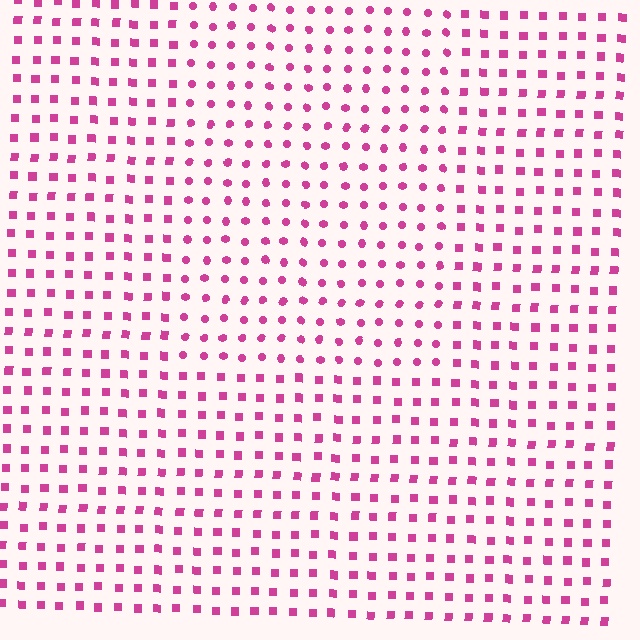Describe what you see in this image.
The image is filled with small magenta elements arranged in a uniform grid. A rectangle-shaped region contains circles, while the surrounding area contains squares. The boundary is defined purely by the change in element shape.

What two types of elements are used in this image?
The image uses circles inside the rectangle region and squares outside it.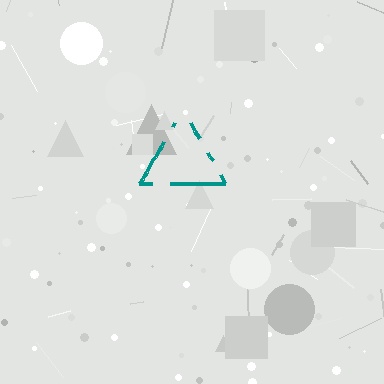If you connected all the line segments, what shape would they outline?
They would outline a triangle.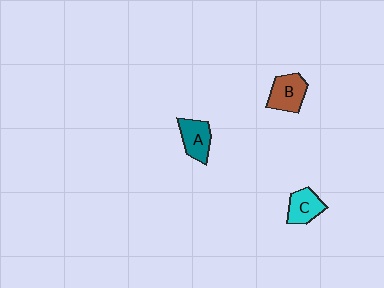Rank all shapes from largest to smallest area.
From largest to smallest: B (brown), A (teal), C (cyan).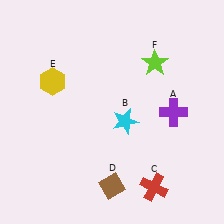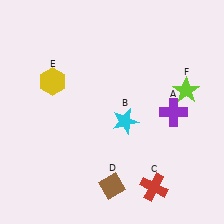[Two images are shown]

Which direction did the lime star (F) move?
The lime star (F) moved right.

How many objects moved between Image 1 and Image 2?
1 object moved between the two images.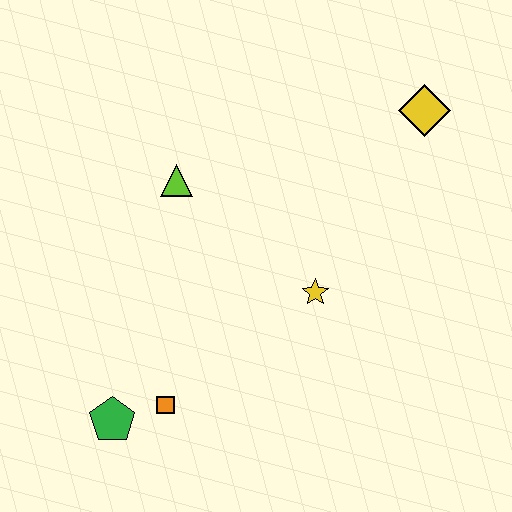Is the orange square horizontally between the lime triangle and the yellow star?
No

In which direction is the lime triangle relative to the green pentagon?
The lime triangle is above the green pentagon.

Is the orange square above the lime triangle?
No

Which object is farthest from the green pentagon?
The yellow diamond is farthest from the green pentagon.